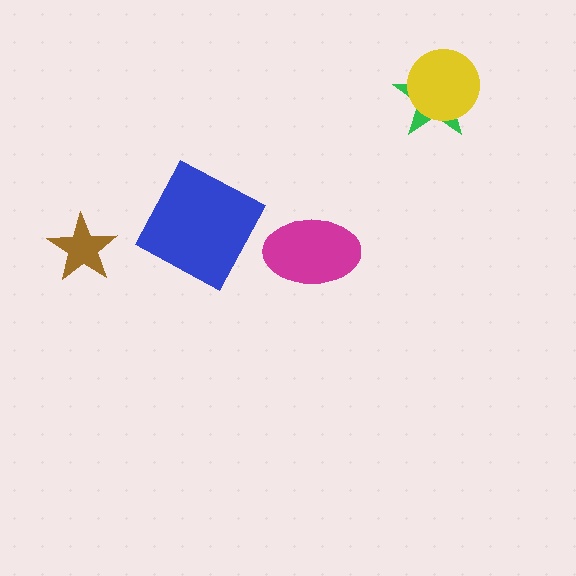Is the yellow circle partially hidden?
No, no other shape covers it.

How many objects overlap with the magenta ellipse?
0 objects overlap with the magenta ellipse.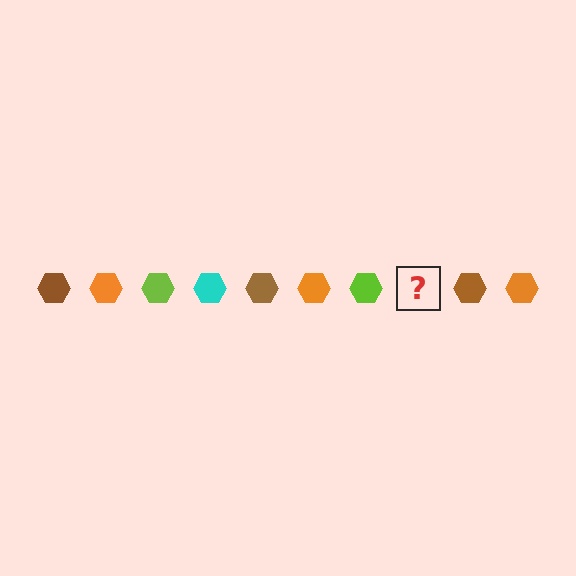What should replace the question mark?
The question mark should be replaced with a cyan hexagon.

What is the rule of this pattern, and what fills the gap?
The rule is that the pattern cycles through brown, orange, lime, cyan hexagons. The gap should be filled with a cyan hexagon.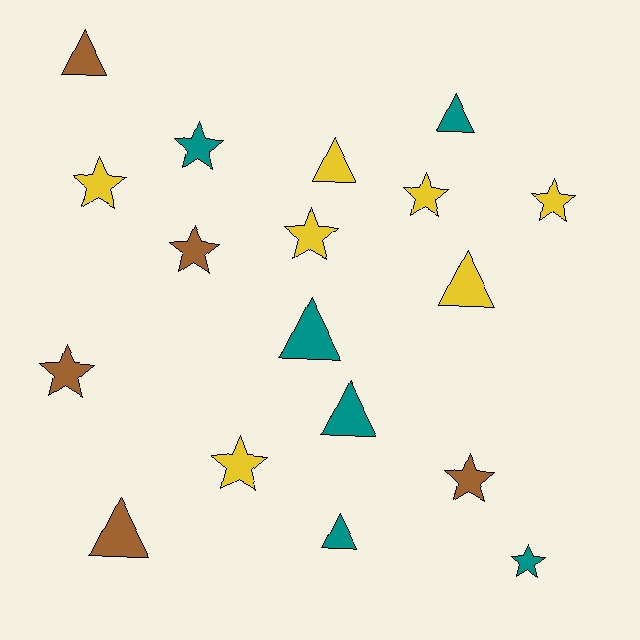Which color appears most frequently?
Yellow, with 7 objects.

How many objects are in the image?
There are 18 objects.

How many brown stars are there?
There are 3 brown stars.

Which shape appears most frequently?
Star, with 10 objects.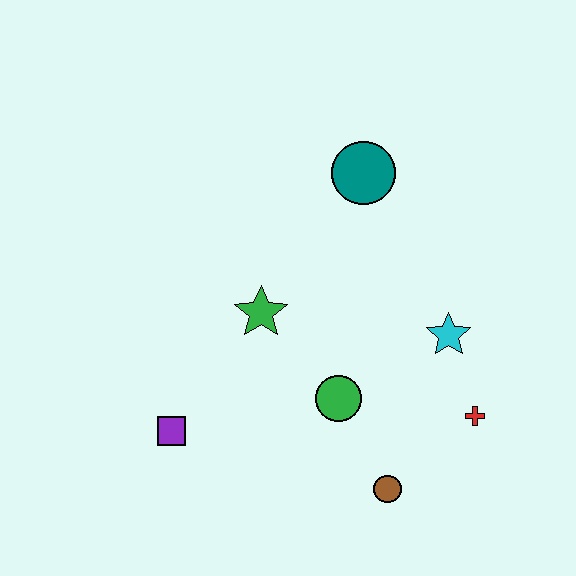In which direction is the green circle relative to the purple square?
The green circle is to the right of the purple square.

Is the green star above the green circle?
Yes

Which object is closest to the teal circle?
The green star is closest to the teal circle.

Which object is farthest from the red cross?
The purple square is farthest from the red cross.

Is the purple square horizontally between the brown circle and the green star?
No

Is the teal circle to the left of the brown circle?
Yes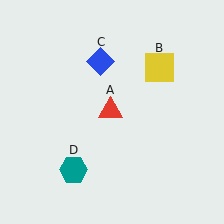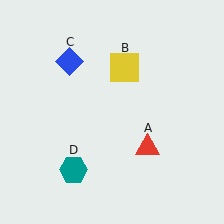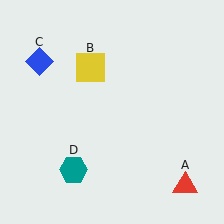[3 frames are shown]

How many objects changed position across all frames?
3 objects changed position: red triangle (object A), yellow square (object B), blue diamond (object C).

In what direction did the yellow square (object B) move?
The yellow square (object B) moved left.